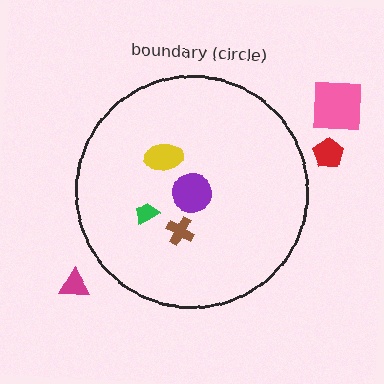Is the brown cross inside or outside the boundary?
Inside.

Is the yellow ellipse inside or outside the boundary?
Inside.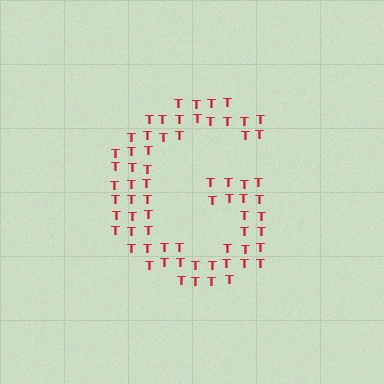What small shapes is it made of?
It is made of small letter T's.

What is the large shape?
The large shape is the letter G.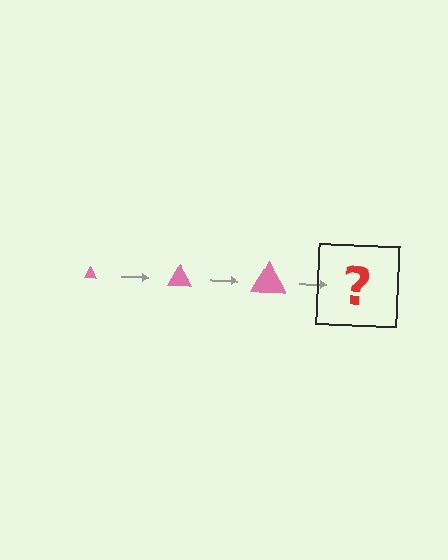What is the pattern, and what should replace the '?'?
The pattern is that the triangle gets progressively larger each step. The '?' should be a pink triangle, larger than the previous one.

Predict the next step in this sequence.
The next step is a pink triangle, larger than the previous one.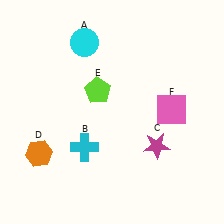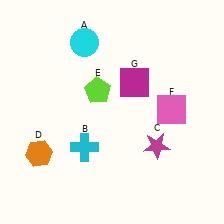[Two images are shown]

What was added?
A magenta square (G) was added in Image 2.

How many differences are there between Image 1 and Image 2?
There is 1 difference between the two images.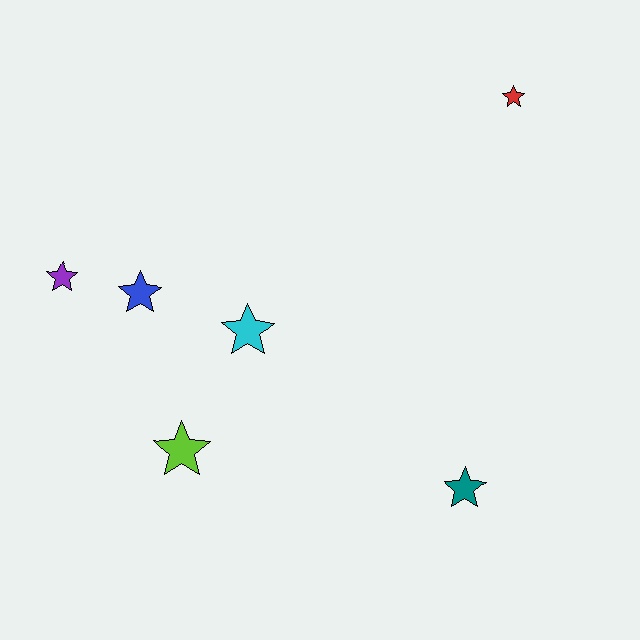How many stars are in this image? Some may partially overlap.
There are 6 stars.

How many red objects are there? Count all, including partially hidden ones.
There is 1 red object.